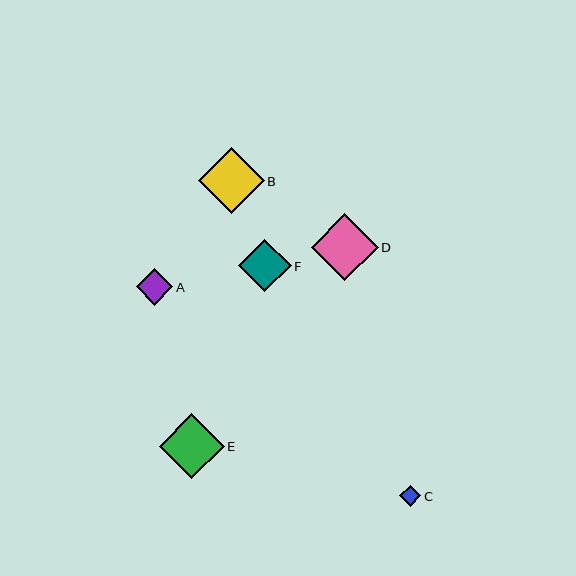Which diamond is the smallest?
Diamond C is the smallest with a size of approximately 21 pixels.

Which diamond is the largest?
Diamond D is the largest with a size of approximately 67 pixels.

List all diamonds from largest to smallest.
From largest to smallest: D, B, E, F, A, C.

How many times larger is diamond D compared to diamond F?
Diamond D is approximately 1.3 times the size of diamond F.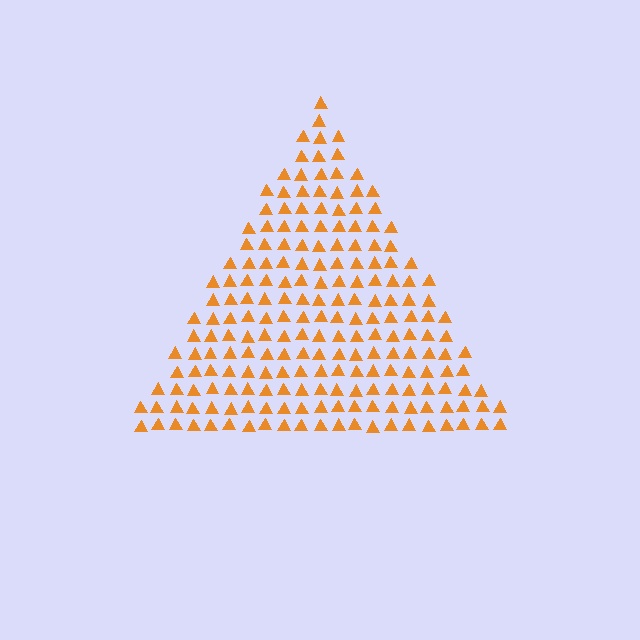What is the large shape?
The large shape is a triangle.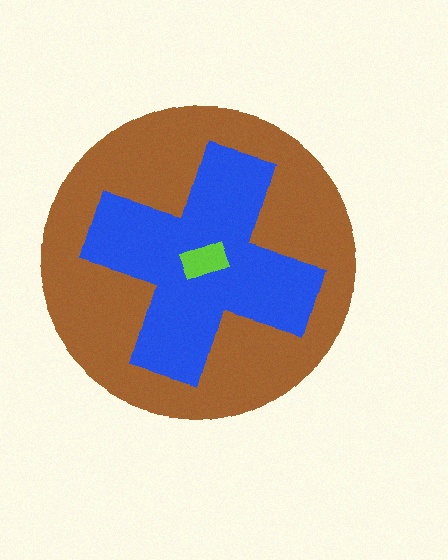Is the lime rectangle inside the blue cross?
Yes.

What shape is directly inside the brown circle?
The blue cross.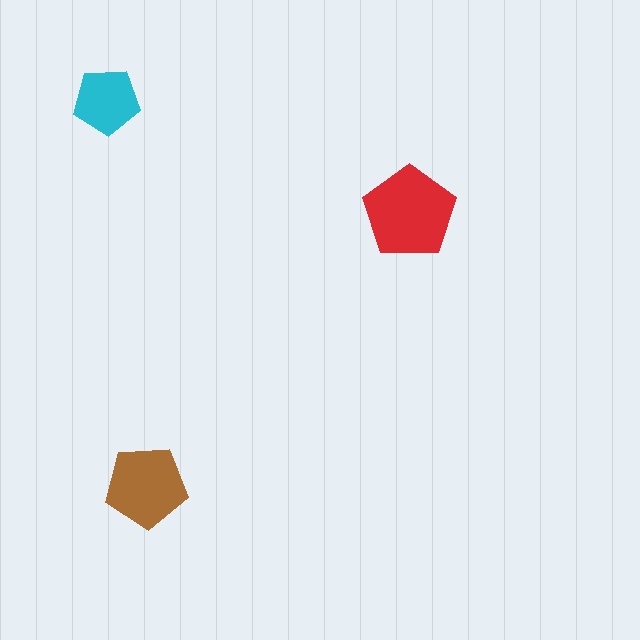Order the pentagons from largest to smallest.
the red one, the brown one, the cyan one.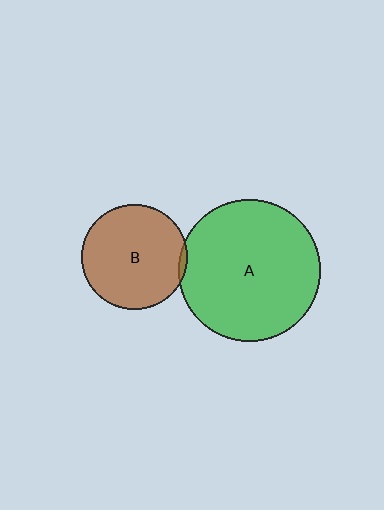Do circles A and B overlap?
Yes.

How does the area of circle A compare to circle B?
Approximately 1.8 times.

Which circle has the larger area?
Circle A (green).